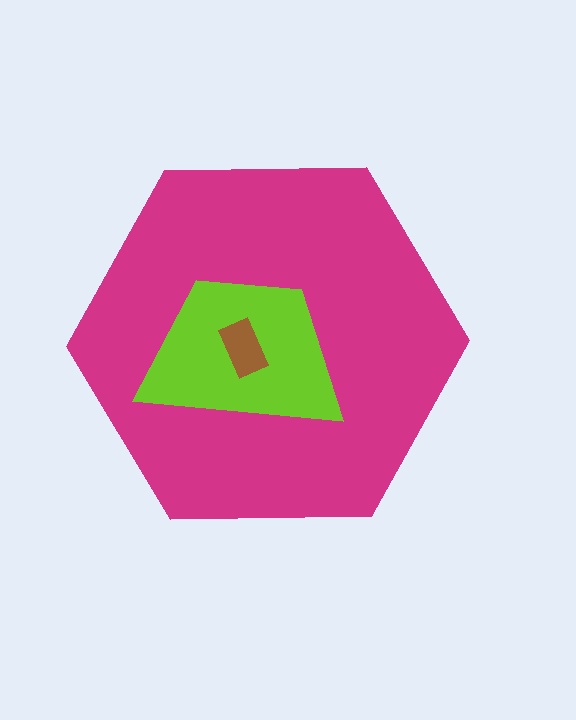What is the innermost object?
The brown rectangle.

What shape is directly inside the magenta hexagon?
The lime trapezoid.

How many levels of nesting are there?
3.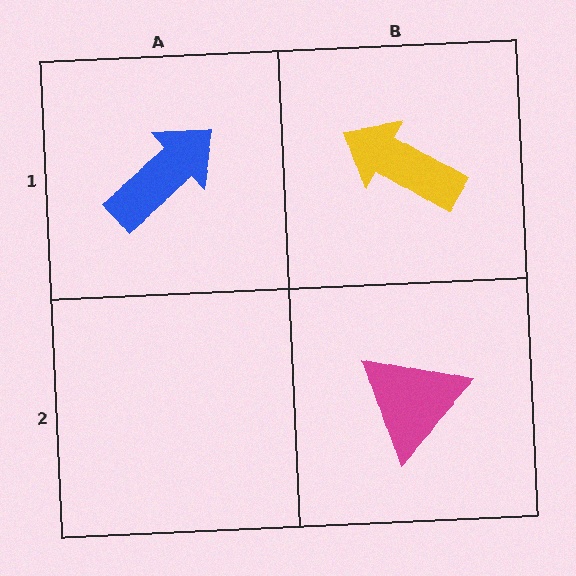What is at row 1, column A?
A blue arrow.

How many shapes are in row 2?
1 shape.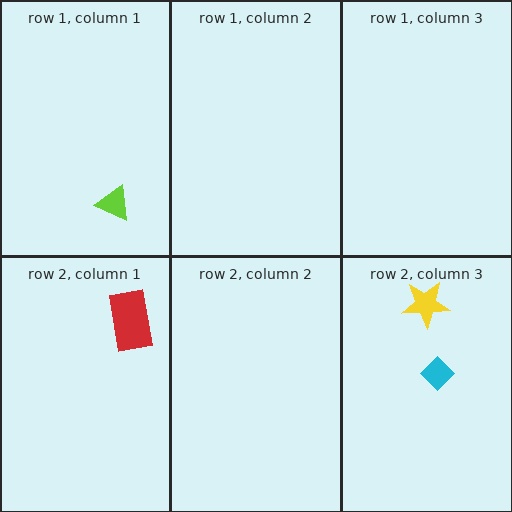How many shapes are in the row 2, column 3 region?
2.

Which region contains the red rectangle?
The row 2, column 1 region.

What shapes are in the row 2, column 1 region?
The red rectangle.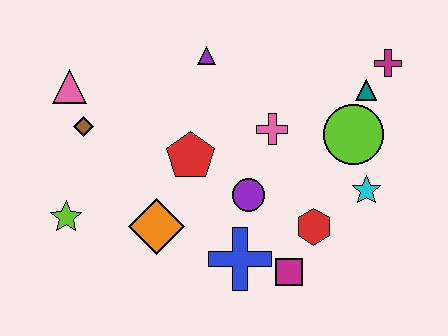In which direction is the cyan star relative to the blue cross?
The cyan star is to the right of the blue cross.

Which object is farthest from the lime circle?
The lime star is farthest from the lime circle.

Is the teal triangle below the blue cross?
No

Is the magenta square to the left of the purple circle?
No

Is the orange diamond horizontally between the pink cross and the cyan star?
No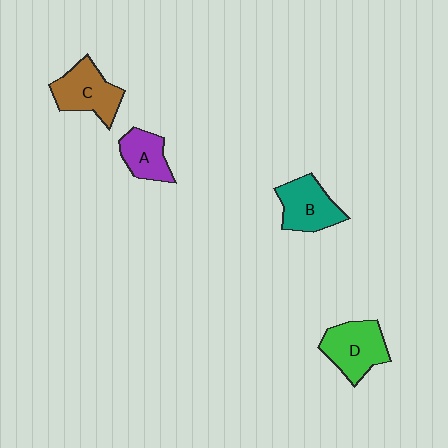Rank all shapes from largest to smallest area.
From largest to smallest: D (green), C (brown), B (teal), A (purple).